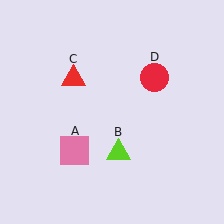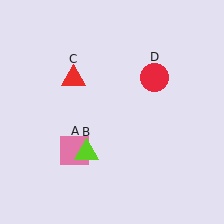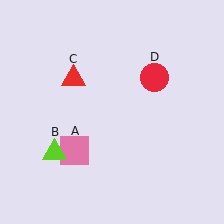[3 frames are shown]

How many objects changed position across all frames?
1 object changed position: lime triangle (object B).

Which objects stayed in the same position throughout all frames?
Pink square (object A) and red triangle (object C) and red circle (object D) remained stationary.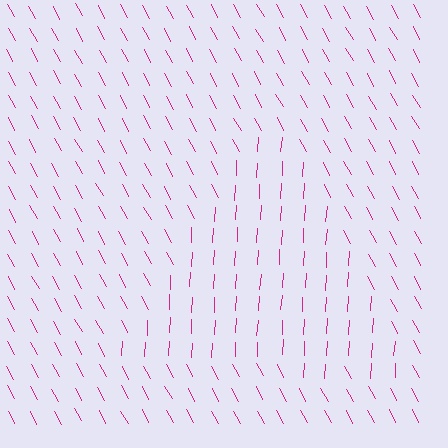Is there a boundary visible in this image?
Yes, there is a texture boundary formed by a change in line orientation.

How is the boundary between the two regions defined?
The boundary is defined purely by a change in line orientation (approximately 32 degrees difference). All lines are the same color and thickness.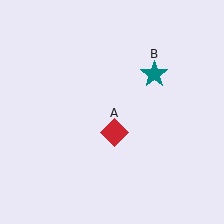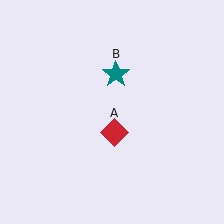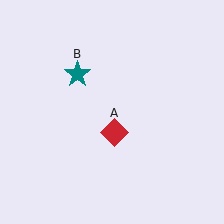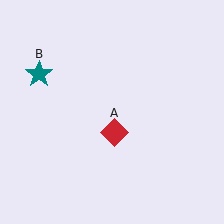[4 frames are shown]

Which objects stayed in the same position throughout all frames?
Red diamond (object A) remained stationary.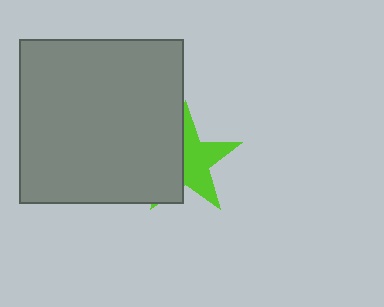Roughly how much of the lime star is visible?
About half of it is visible (roughly 54%).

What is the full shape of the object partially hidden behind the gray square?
The partially hidden object is a lime star.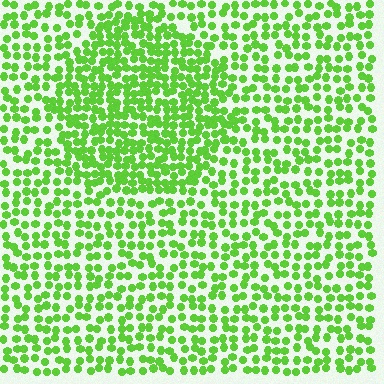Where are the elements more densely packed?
The elements are more densely packed inside the circle boundary.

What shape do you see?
I see a circle.